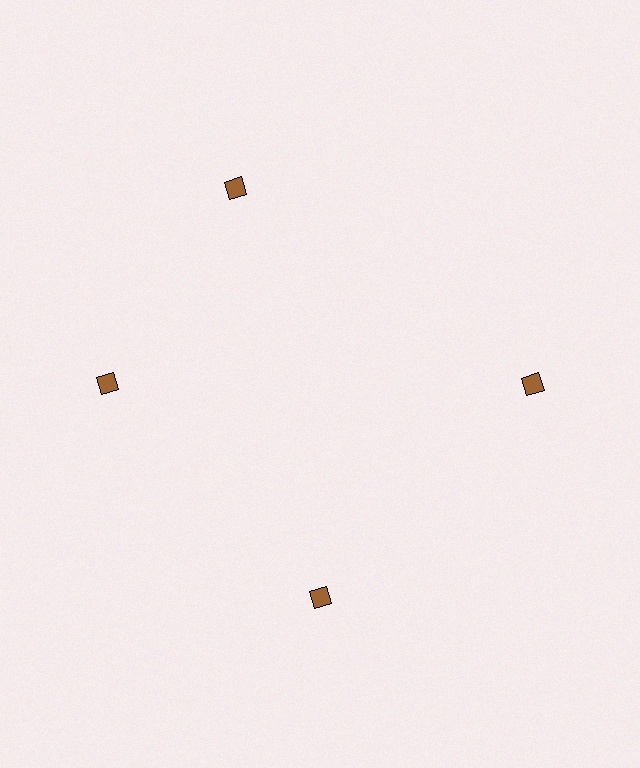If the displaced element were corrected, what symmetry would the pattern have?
It would have 4-fold rotational symmetry — the pattern would map onto itself every 90 degrees.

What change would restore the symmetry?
The symmetry would be restored by rotating it back into even spacing with its neighbors so that all 4 diamonds sit at equal angles and equal distance from the center.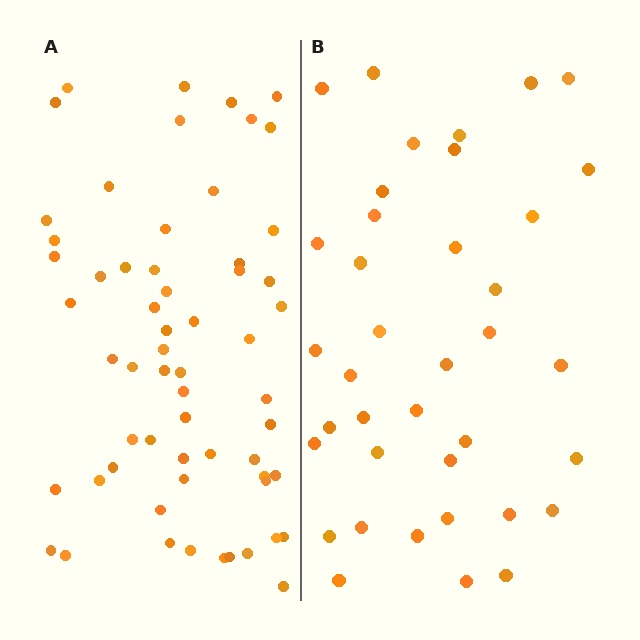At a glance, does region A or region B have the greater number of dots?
Region A (the left region) has more dots.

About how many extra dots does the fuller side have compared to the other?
Region A has approximately 20 more dots than region B.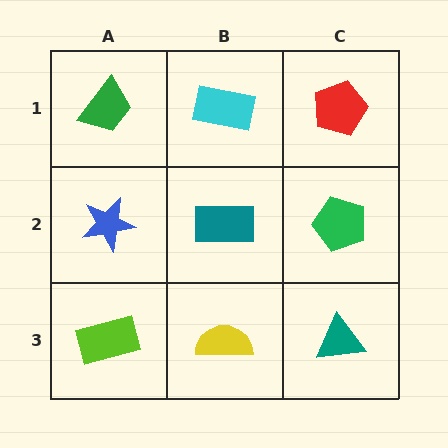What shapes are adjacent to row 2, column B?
A cyan rectangle (row 1, column B), a yellow semicircle (row 3, column B), a blue star (row 2, column A), a green pentagon (row 2, column C).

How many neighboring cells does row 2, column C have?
3.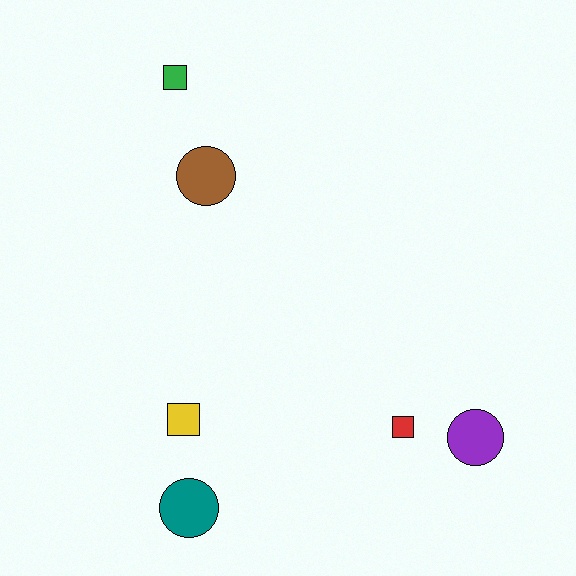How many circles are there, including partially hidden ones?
There are 3 circles.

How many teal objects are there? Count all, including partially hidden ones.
There is 1 teal object.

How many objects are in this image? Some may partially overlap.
There are 6 objects.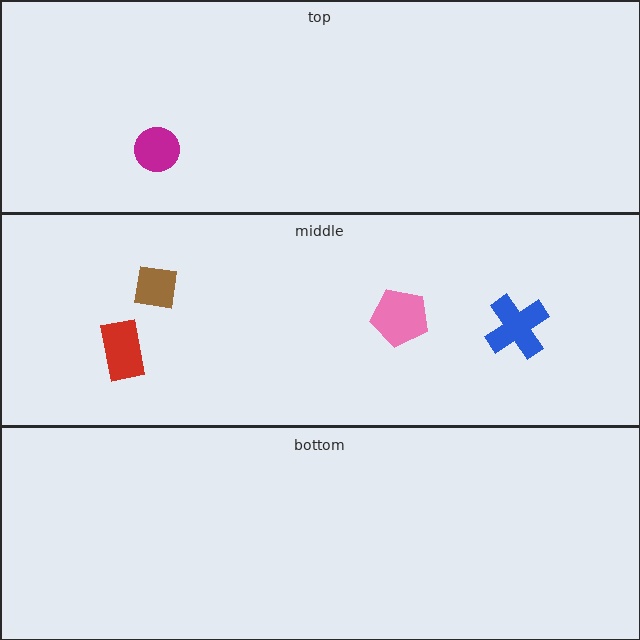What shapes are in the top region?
The magenta circle.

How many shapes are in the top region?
1.